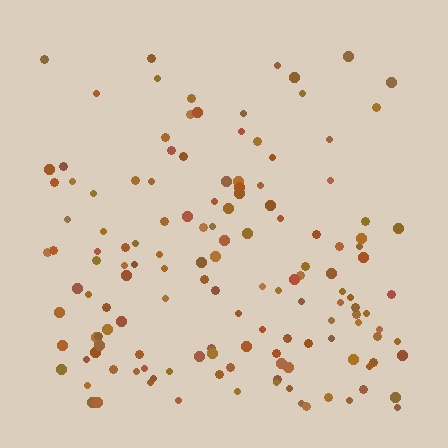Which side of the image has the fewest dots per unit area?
The top.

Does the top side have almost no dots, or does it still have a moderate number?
Still a moderate number, just noticeably fewer than the bottom.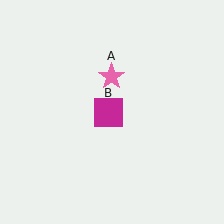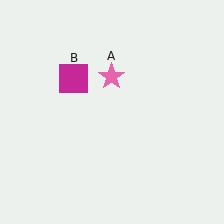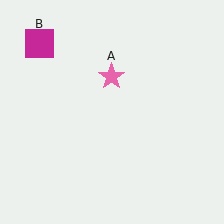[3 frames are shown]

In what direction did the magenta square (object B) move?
The magenta square (object B) moved up and to the left.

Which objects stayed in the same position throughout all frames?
Pink star (object A) remained stationary.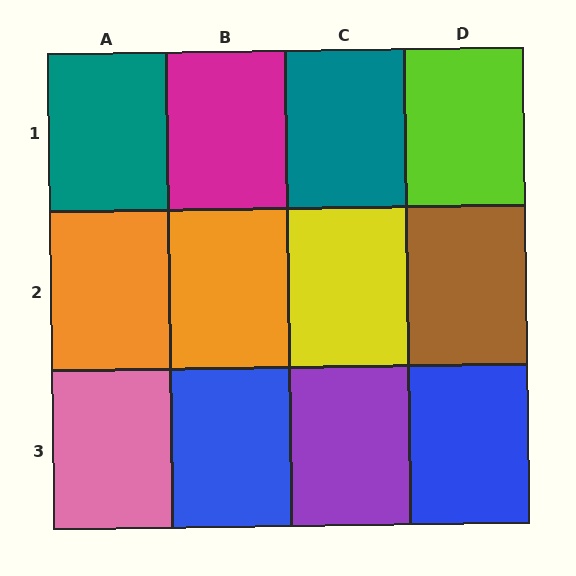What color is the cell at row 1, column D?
Lime.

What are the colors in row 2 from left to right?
Orange, orange, yellow, brown.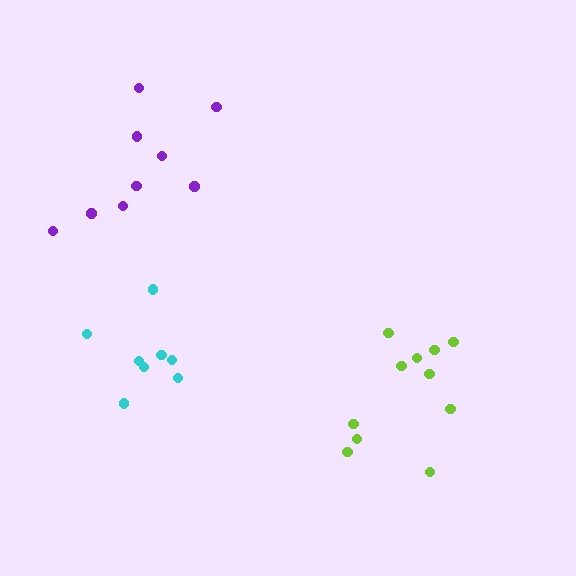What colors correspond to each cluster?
The clusters are colored: lime, cyan, purple.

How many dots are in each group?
Group 1: 11 dots, Group 2: 8 dots, Group 3: 9 dots (28 total).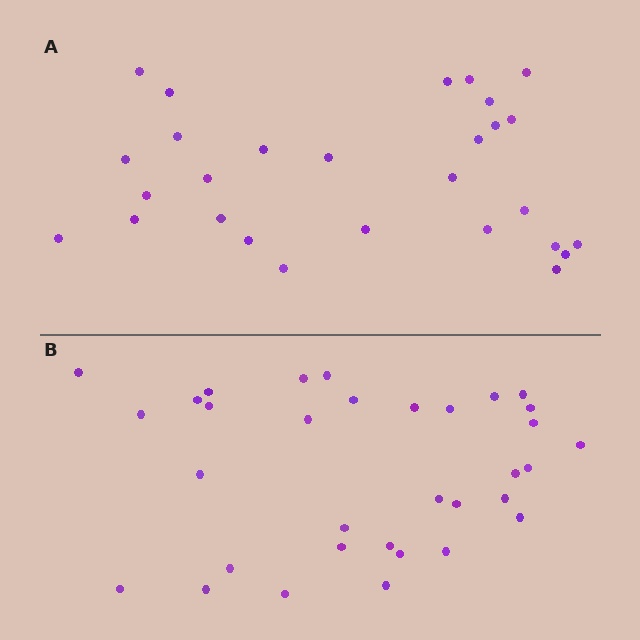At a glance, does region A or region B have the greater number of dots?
Region B (the bottom region) has more dots.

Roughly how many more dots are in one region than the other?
Region B has about 5 more dots than region A.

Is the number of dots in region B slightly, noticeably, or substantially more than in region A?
Region B has only slightly more — the two regions are fairly close. The ratio is roughly 1.2 to 1.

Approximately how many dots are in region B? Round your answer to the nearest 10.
About 30 dots. (The exact count is 33, which rounds to 30.)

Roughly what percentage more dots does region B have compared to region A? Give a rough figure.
About 20% more.